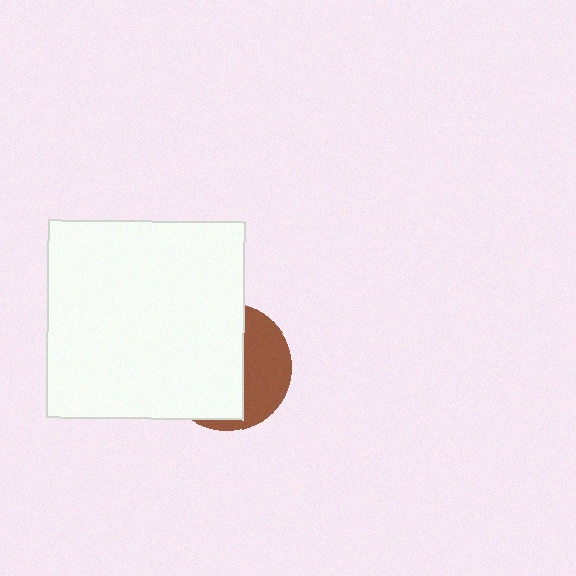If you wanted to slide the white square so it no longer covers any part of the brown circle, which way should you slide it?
Slide it left — that is the most direct way to separate the two shapes.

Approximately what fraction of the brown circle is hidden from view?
Roughly 63% of the brown circle is hidden behind the white square.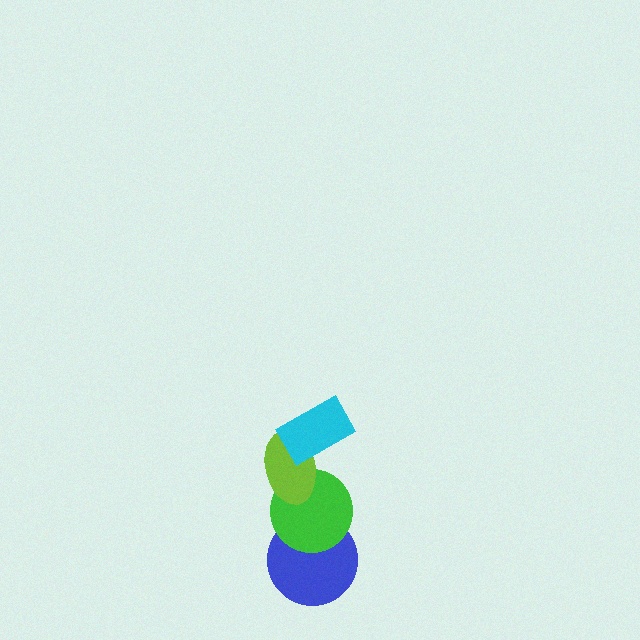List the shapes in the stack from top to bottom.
From top to bottom: the cyan rectangle, the lime ellipse, the green circle, the blue circle.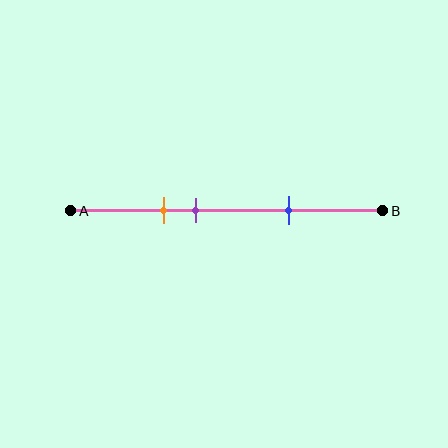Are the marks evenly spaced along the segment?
No, the marks are not evenly spaced.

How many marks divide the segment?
There are 3 marks dividing the segment.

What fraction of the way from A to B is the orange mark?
The orange mark is approximately 30% (0.3) of the way from A to B.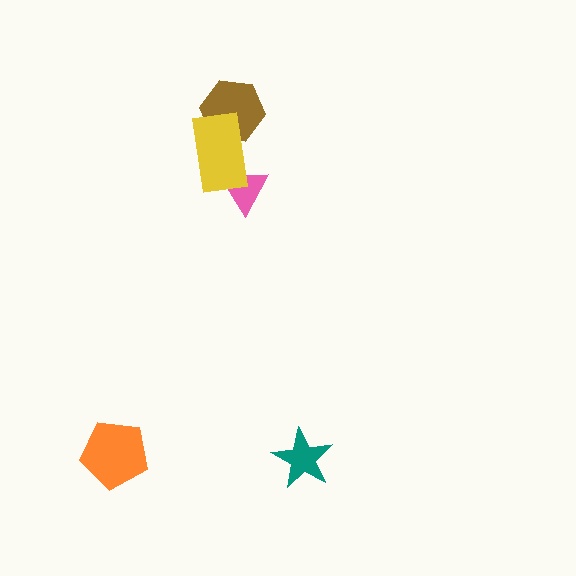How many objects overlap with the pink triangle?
1 object overlaps with the pink triangle.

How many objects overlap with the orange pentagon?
0 objects overlap with the orange pentagon.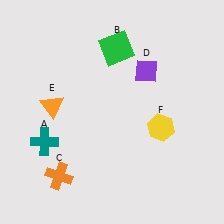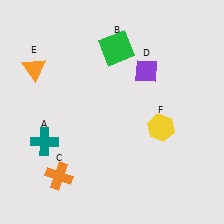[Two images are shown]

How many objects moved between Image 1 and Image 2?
1 object moved between the two images.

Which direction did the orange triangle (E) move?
The orange triangle (E) moved up.